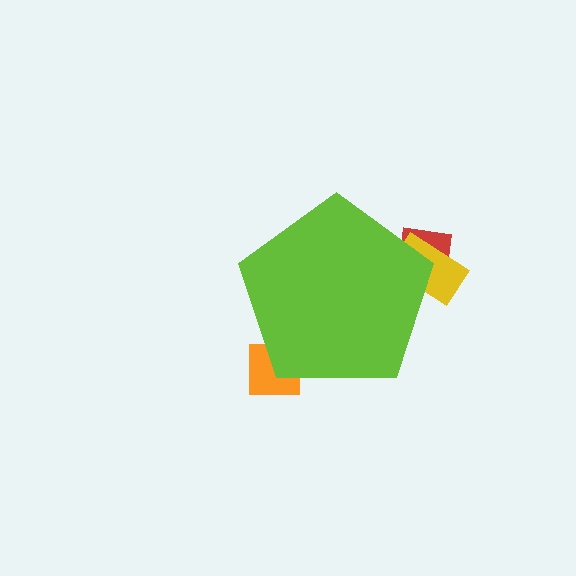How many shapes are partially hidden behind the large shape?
3 shapes are partially hidden.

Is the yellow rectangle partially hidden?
Yes, the yellow rectangle is partially hidden behind the lime pentagon.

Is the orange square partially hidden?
Yes, the orange square is partially hidden behind the lime pentagon.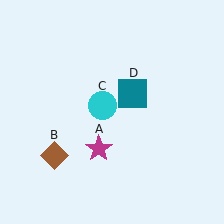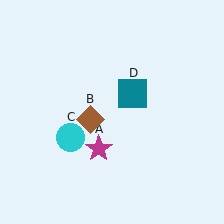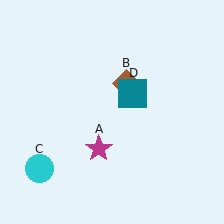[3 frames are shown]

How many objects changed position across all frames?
2 objects changed position: brown diamond (object B), cyan circle (object C).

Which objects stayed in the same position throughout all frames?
Magenta star (object A) and teal square (object D) remained stationary.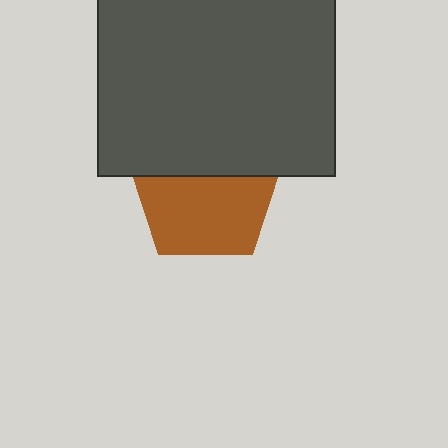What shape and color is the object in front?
The object in front is a dark gray rectangle.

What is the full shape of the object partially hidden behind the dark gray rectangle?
The partially hidden object is a brown pentagon.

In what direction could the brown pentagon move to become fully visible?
The brown pentagon could move down. That would shift it out from behind the dark gray rectangle entirely.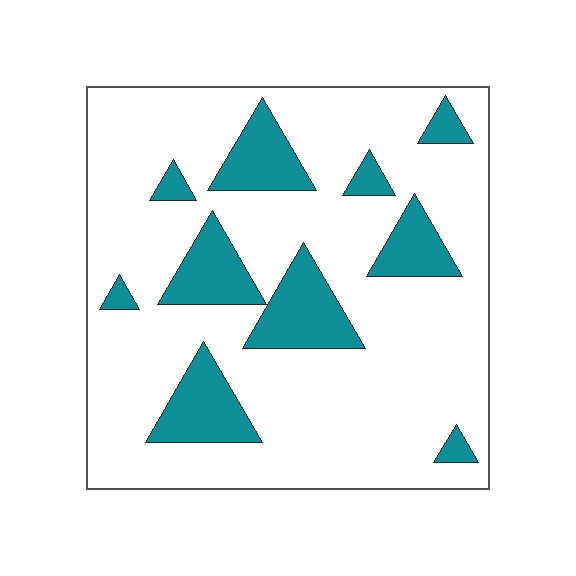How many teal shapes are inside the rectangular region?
10.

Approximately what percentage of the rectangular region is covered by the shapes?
Approximately 20%.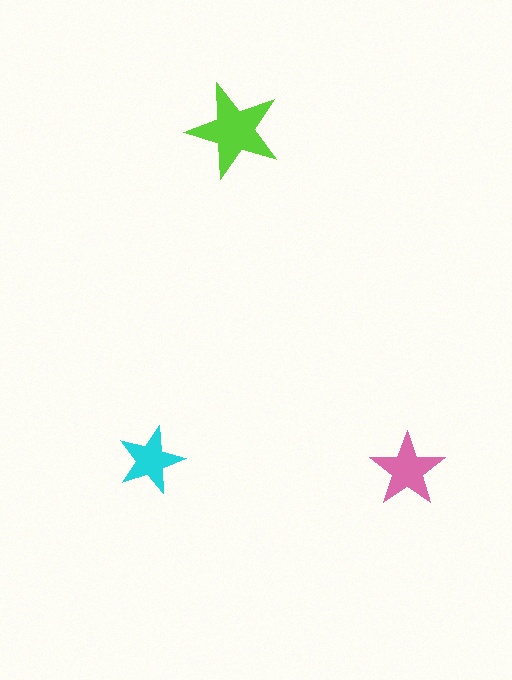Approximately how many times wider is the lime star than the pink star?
About 1.5 times wider.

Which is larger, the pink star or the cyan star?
The pink one.